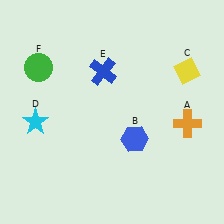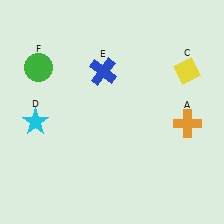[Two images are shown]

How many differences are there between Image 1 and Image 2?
There is 1 difference between the two images.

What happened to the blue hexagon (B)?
The blue hexagon (B) was removed in Image 2. It was in the bottom-right area of Image 1.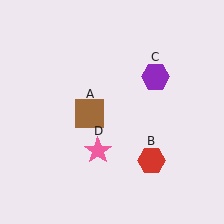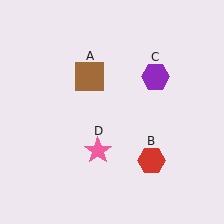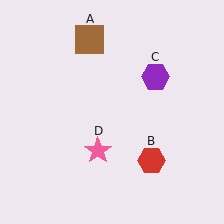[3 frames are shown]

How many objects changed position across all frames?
1 object changed position: brown square (object A).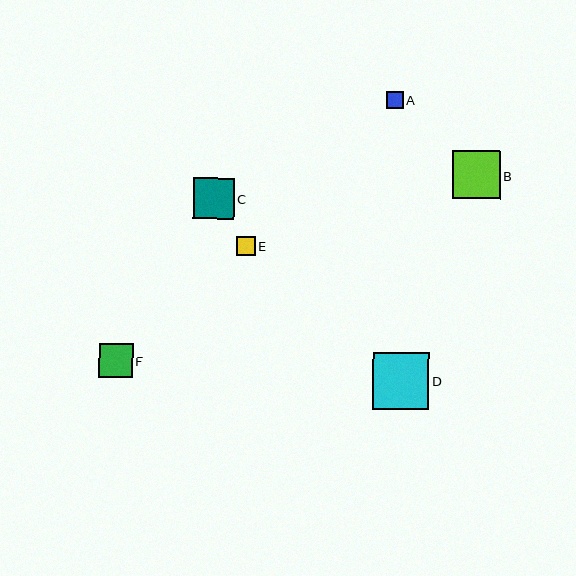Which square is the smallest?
Square A is the smallest with a size of approximately 17 pixels.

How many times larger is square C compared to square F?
Square C is approximately 1.2 times the size of square F.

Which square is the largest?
Square D is the largest with a size of approximately 56 pixels.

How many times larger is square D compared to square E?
Square D is approximately 3.0 times the size of square E.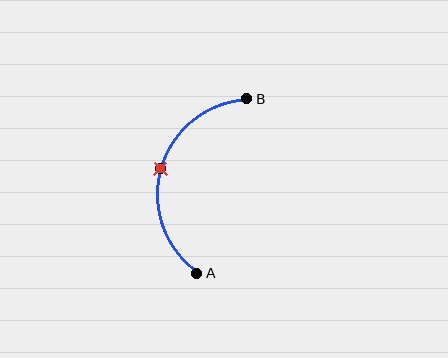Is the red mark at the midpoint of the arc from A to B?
Yes. The red mark lies on the arc at equal arc-length from both A and B — it is the arc midpoint.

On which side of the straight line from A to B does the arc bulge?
The arc bulges to the left of the straight line connecting A and B.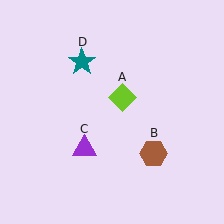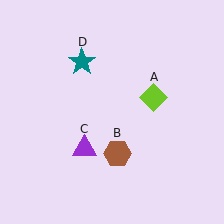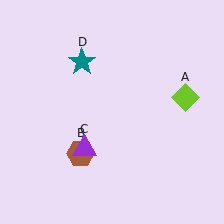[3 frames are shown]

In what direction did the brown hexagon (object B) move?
The brown hexagon (object B) moved left.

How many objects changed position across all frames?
2 objects changed position: lime diamond (object A), brown hexagon (object B).